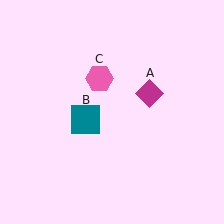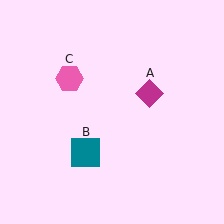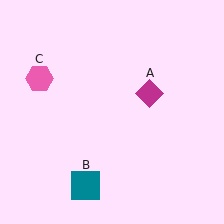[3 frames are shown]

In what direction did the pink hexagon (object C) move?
The pink hexagon (object C) moved left.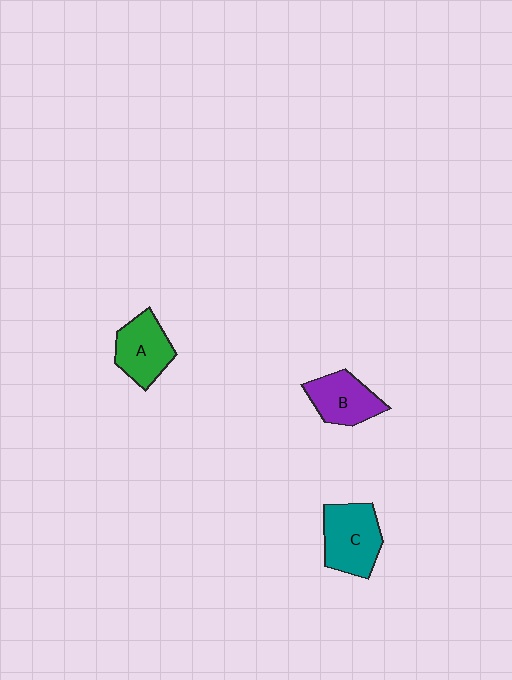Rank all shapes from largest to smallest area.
From largest to smallest: C (teal), A (green), B (purple).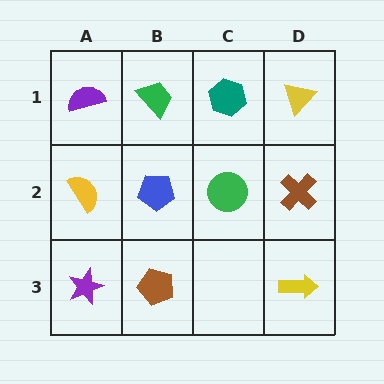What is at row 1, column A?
A purple semicircle.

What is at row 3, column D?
A yellow arrow.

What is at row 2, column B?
A blue pentagon.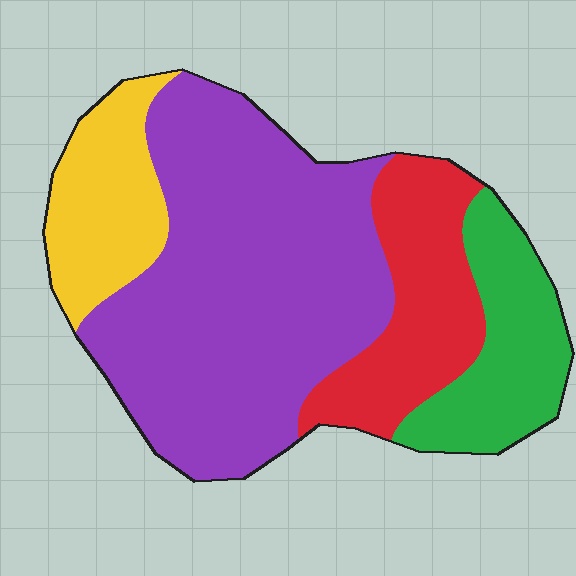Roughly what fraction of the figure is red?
Red covers 18% of the figure.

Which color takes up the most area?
Purple, at roughly 50%.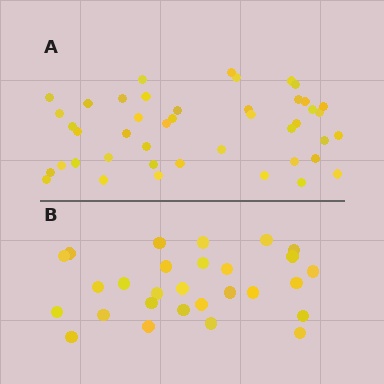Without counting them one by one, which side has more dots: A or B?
Region A (the top region) has more dots.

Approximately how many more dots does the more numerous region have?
Region A has approximately 15 more dots than region B.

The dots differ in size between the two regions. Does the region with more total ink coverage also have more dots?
No. Region B has more total ink coverage because its dots are larger, but region A actually contains more individual dots. Total area can be misleading — the number of items is what matters here.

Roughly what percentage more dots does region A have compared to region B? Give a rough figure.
About 55% more.